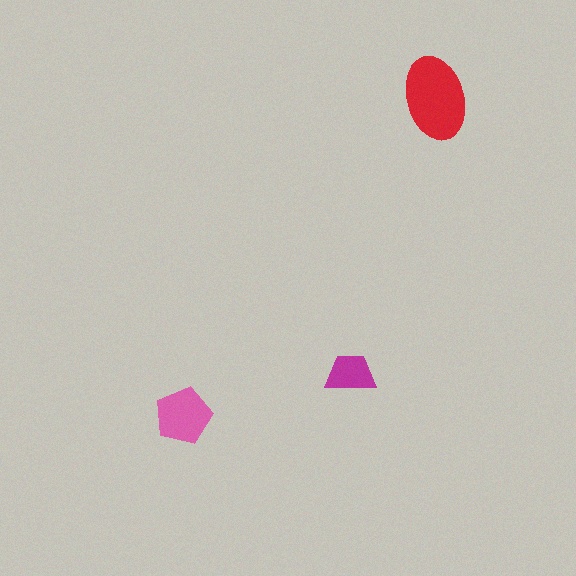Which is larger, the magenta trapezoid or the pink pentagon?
The pink pentagon.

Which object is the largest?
The red ellipse.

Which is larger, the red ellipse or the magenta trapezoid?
The red ellipse.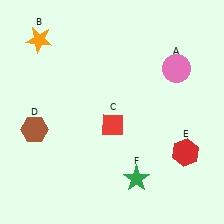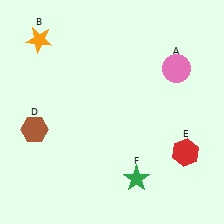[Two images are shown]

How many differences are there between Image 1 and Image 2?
There is 1 difference between the two images.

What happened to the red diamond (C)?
The red diamond (C) was removed in Image 2. It was in the bottom-right area of Image 1.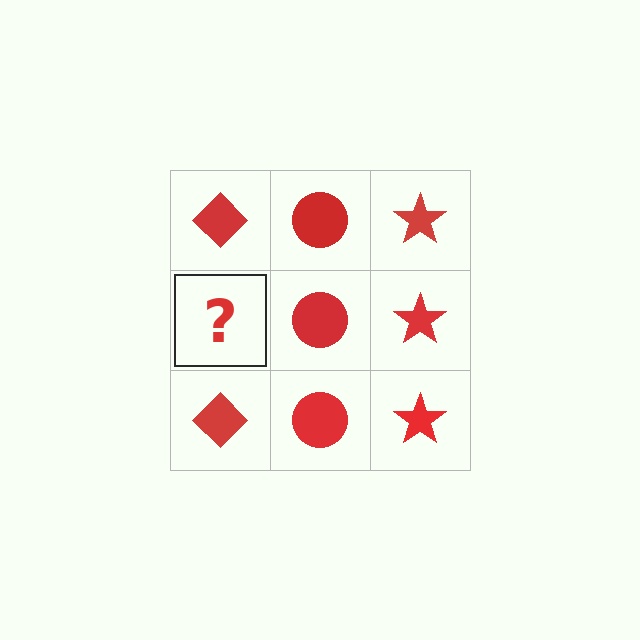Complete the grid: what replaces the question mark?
The question mark should be replaced with a red diamond.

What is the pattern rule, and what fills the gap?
The rule is that each column has a consistent shape. The gap should be filled with a red diamond.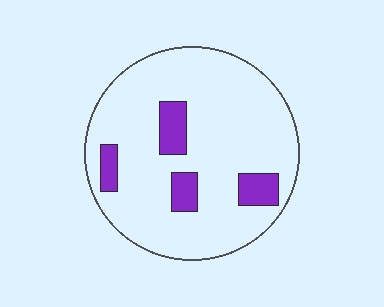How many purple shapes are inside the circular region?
4.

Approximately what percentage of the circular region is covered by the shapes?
Approximately 15%.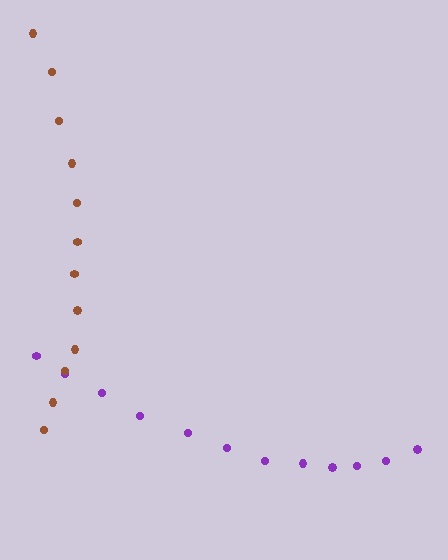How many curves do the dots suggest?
There are 2 distinct paths.